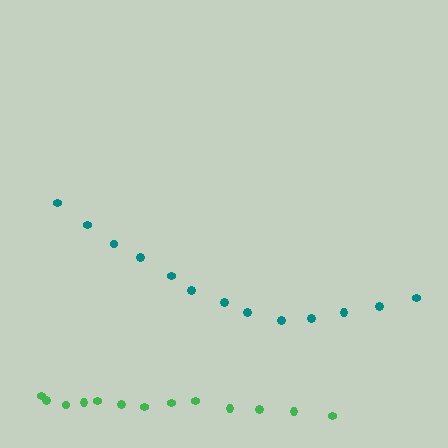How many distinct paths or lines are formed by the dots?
There are 2 distinct paths.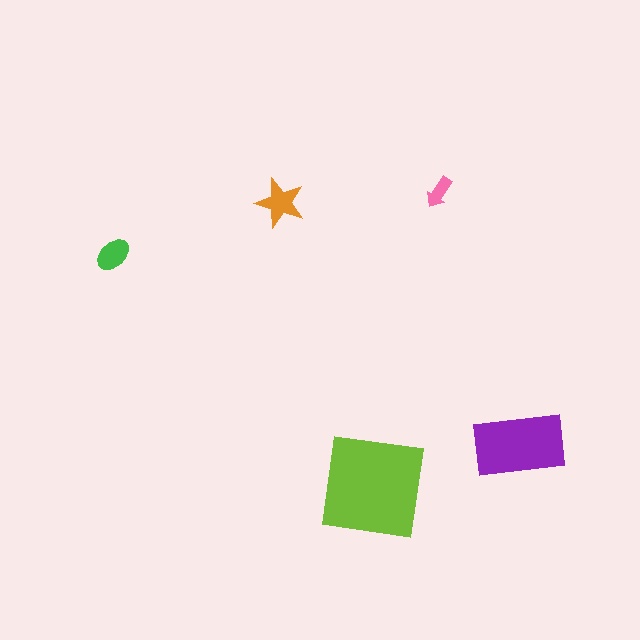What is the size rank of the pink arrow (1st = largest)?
5th.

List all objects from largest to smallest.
The lime square, the purple rectangle, the orange star, the green ellipse, the pink arrow.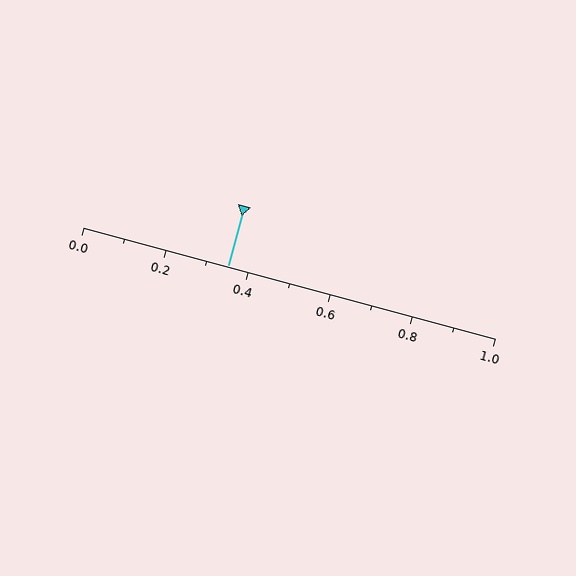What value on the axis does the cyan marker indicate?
The marker indicates approximately 0.35.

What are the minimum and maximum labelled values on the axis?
The axis runs from 0.0 to 1.0.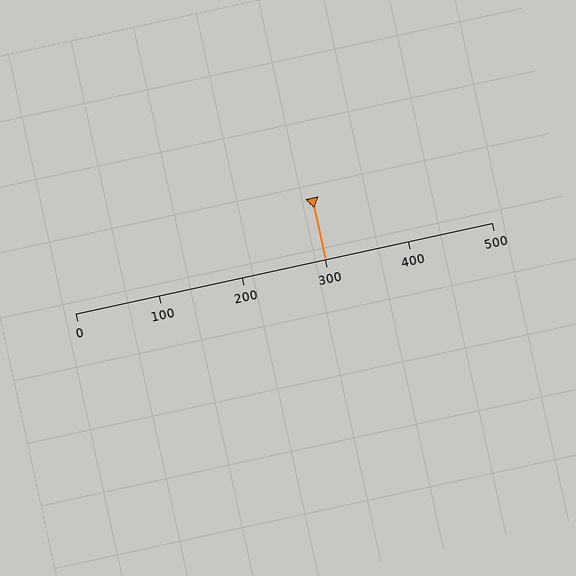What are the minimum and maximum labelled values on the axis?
The axis runs from 0 to 500.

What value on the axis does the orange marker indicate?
The marker indicates approximately 300.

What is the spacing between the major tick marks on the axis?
The major ticks are spaced 100 apart.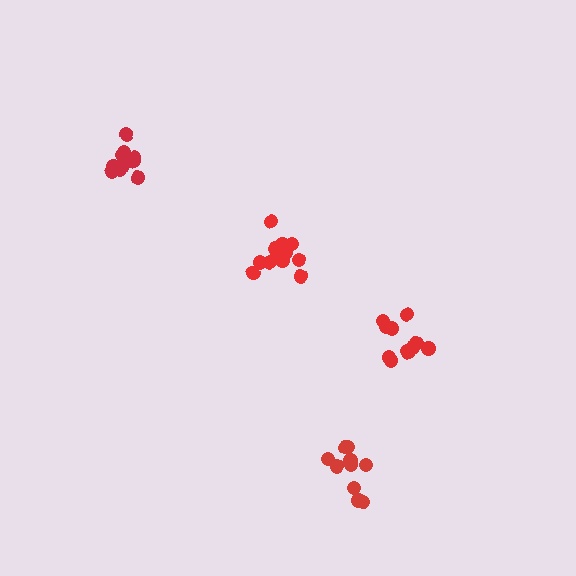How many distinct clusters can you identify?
There are 4 distinct clusters.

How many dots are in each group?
Group 1: 11 dots, Group 2: 10 dots, Group 3: 12 dots, Group 4: 10 dots (43 total).